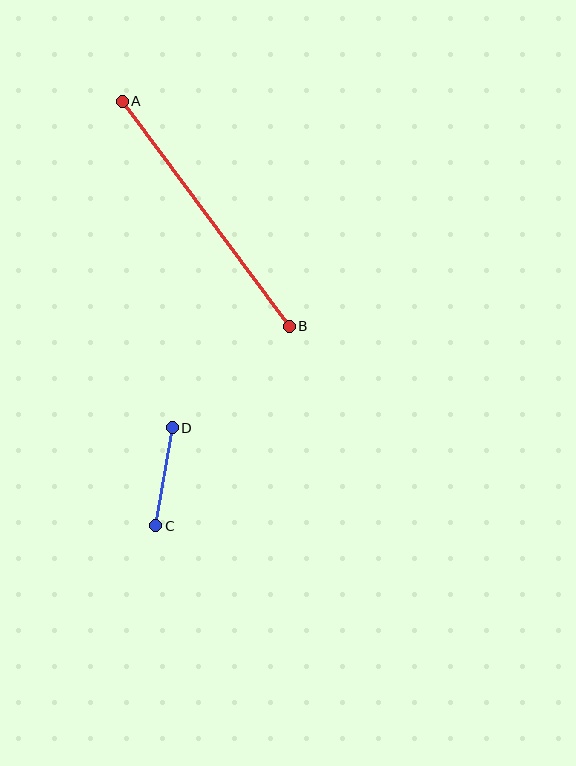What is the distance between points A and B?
The distance is approximately 280 pixels.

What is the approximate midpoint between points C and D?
The midpoint is at approximately (164, 477) pixels.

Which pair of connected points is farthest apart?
Points A and B are farthest apart.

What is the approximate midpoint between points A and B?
The midpoint is at approximately (206, 214) pixels.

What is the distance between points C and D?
The distance is approximately 99 pixels.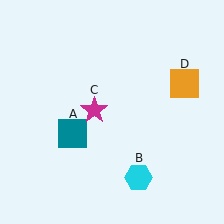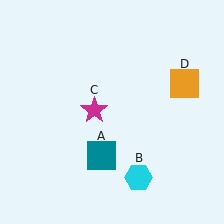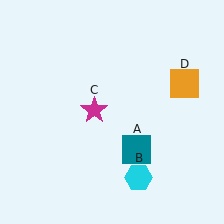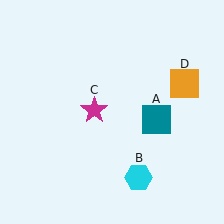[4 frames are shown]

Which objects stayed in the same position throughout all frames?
Cyan hexagon (object B) and magenta star (object C) and orange square (object D) remained stationary.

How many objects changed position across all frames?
1 object changed position: teal square (object A).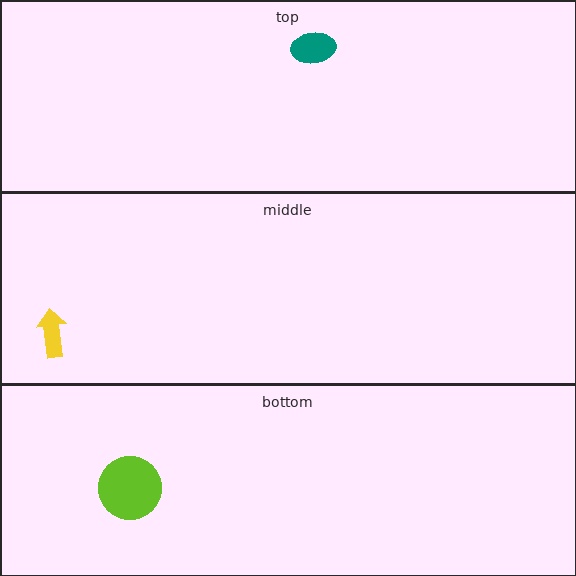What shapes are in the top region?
The teal ellipse.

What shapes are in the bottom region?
The lime circle.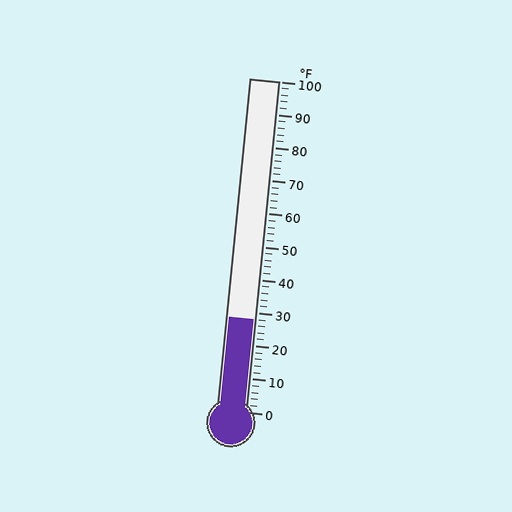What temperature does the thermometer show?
The thermometer shows approximately 28°F.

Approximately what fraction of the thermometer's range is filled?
The thermometer is filled to approximately 30% of its range.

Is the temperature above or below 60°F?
The temperature is below 60°F.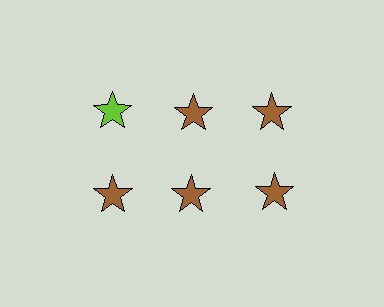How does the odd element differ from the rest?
It has a different color: lime instead of brown.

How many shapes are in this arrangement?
There are 6 shapes arranged in a grid pattern.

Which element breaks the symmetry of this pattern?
The lime star in the top row, leftmost column breaks the symmetry. All other shapes are brown stars.